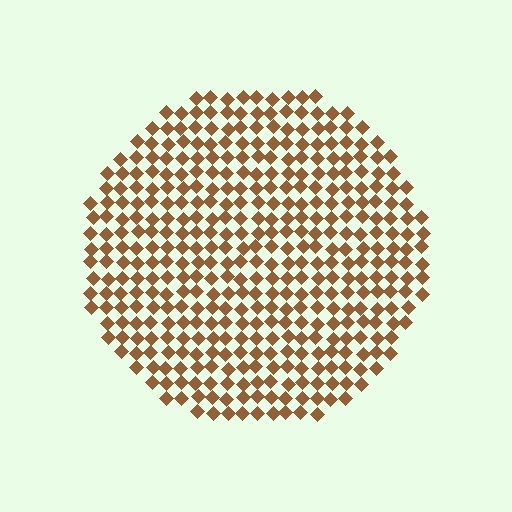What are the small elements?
The small elements are diamonds.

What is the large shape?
The large shape is a circle.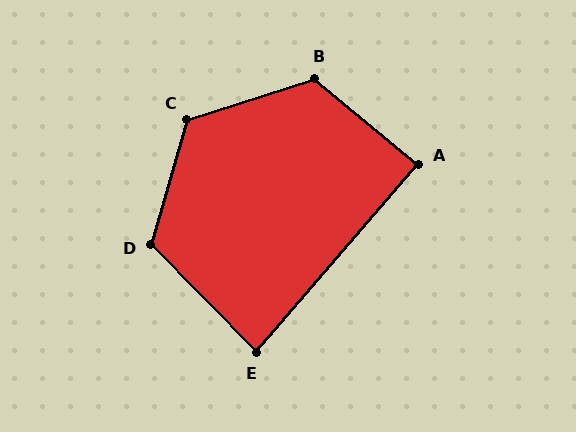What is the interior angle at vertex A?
Approximately 89 degrees (approximately right).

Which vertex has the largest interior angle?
C, at approximately 124 degrees.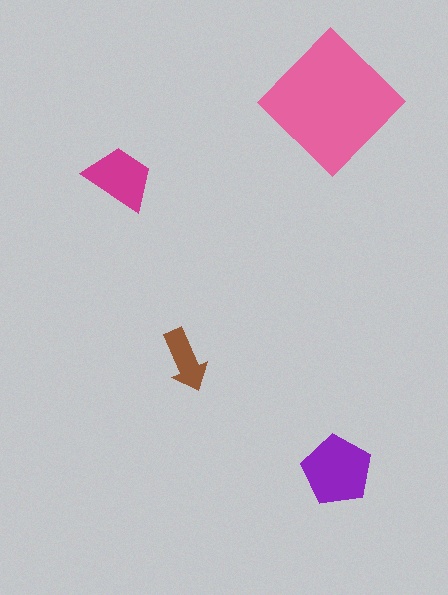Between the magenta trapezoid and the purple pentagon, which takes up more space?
The purple pentagon.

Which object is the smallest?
The brown arrow.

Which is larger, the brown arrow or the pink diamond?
The pink diamond.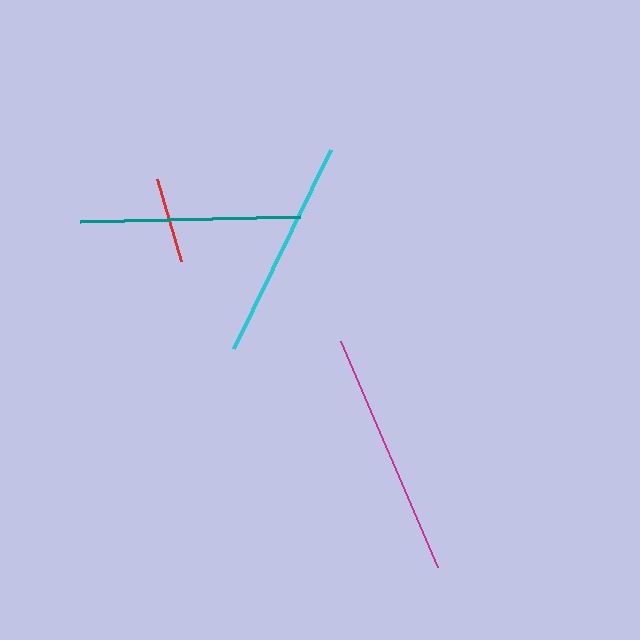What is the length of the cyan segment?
The cyan segment is approximately 222 pixels long.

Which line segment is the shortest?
The red line is the shortest at approximately 85 pixels.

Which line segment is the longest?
The magenta line is the longest at approximately 246 pixels.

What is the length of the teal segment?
The teal segment is approximately 220 pixels long.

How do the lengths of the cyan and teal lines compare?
The cyan and teal lines are approximately the same length.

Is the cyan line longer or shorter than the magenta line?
The magenta line is longer than the cyan line.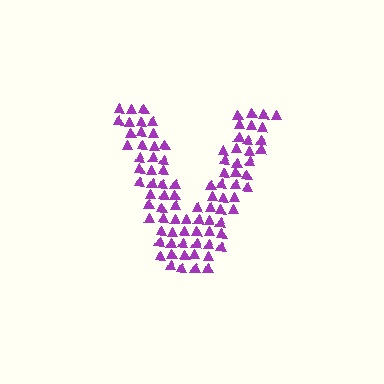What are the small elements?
The small elements are triangles.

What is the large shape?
The large shape is the letter V.